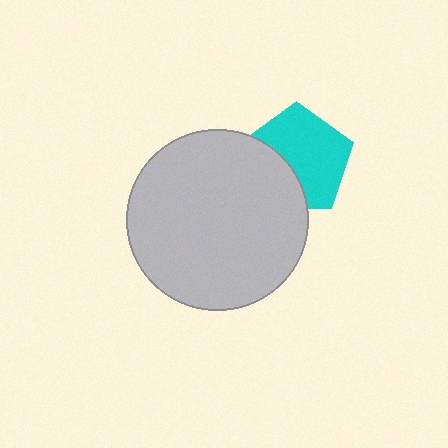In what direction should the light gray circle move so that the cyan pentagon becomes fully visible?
The light gray circle should move toward the lower-left. That is the shortest direction to clear the overlap and leave the cyan pentagon fully visible.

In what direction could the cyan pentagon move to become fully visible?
The cyan pentagon could move toward the upper-right. That would shift it out from behind the light gray circle entirely.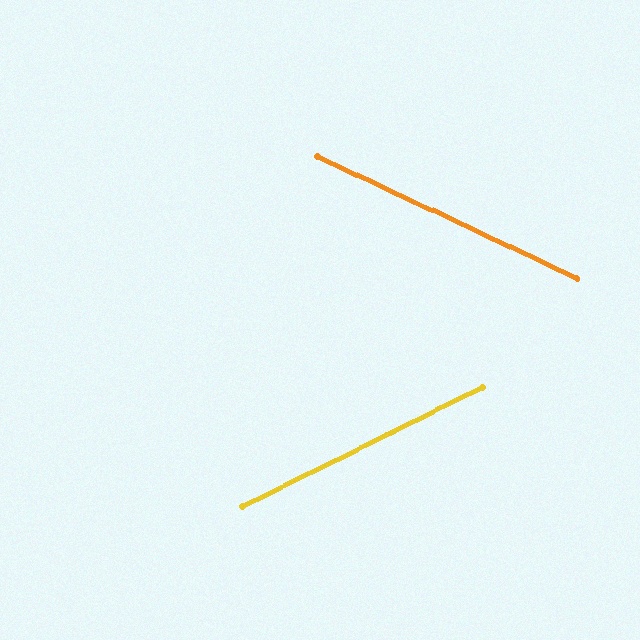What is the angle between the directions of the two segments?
Approximately 52 degrees.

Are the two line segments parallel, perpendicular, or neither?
Neither parallel nor perpendicular — they differ by about 52°.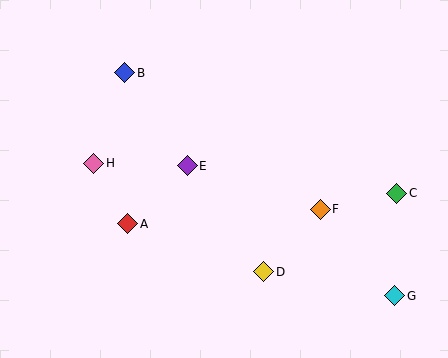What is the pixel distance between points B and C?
The distance between B and C is 297 pixels.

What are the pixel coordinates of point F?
Point F is at (320, 209).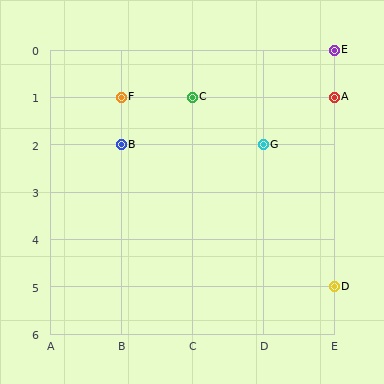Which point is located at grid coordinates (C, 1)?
Point C is at (C, 1).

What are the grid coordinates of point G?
Point G is at grid coordinates (D, 2).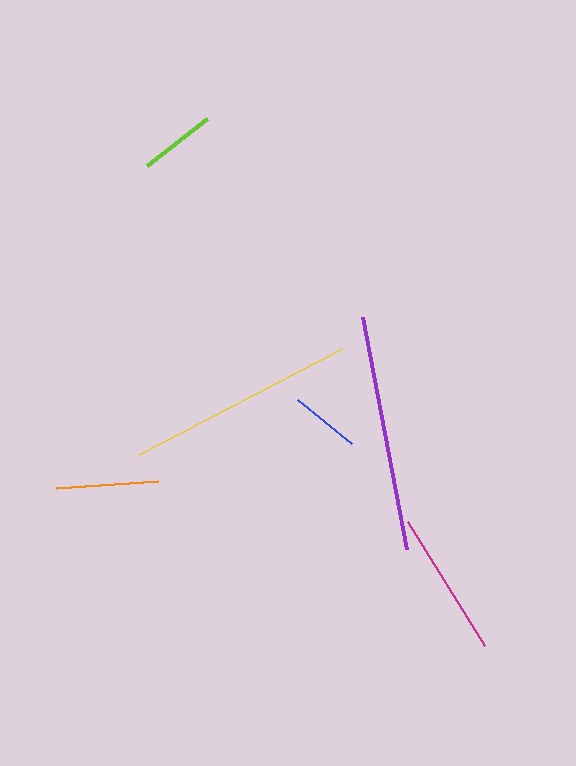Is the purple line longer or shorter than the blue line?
The purple line is longer than the blue line.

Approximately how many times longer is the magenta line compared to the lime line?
The magenta line is approximately 1.9 times the length of the lime line.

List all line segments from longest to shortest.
From longest to shortest: purple, yellow, magenta, orange, lime, blue.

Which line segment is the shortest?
The blue line is the shortest at approximately 69 pixels.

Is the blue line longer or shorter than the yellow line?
The yellow line is longer than the blue line.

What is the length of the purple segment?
The purple segment is approximately 236 pixels long.